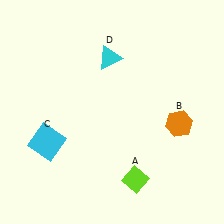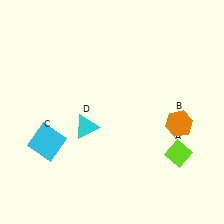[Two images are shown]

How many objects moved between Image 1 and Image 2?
2 objects moved between the two images.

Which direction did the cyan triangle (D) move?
The cyan triangle (D) moved down.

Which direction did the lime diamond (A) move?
The lime diamond (A) moved right.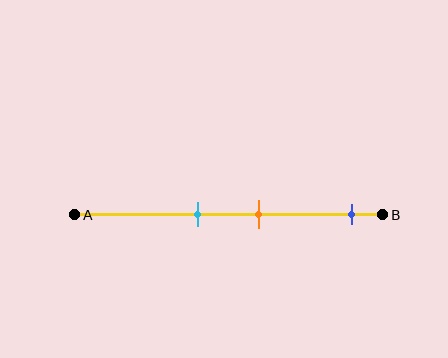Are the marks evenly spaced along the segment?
No, the marks are not evenly spaced.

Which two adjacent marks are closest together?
The cyan and orange marks are the closest adjacent pair.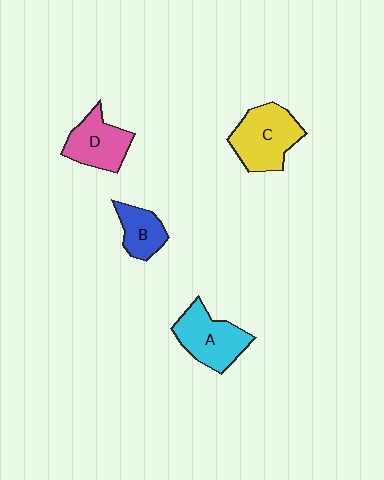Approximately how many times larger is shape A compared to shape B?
Approximately 1.6 times.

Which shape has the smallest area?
Shape B (blue).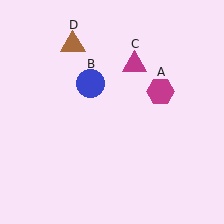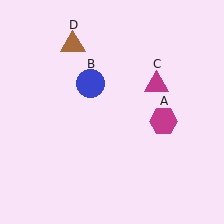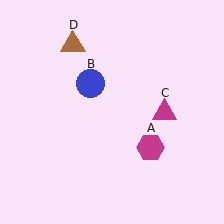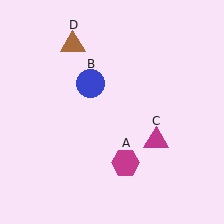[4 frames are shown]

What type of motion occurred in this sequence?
The magenta hexagon (object A), magenta triangle (object C) rotated clockwise around the center of the scene.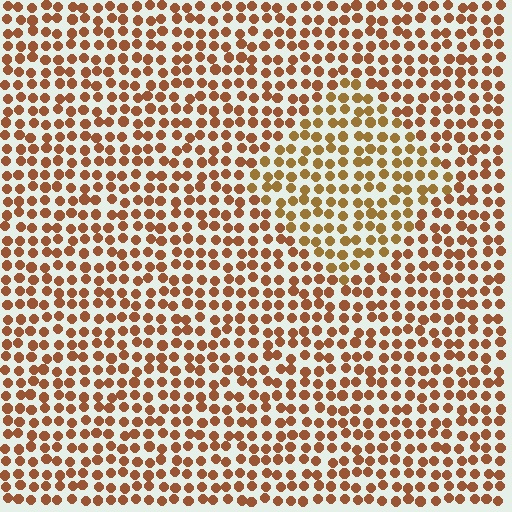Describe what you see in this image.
The image is filled with small brown elements in a uniform arrangement. A diamond-shaped region is visible where the elements are tinted to a slightly different hue, forming a subtle color boundary.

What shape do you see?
I see a diamond.